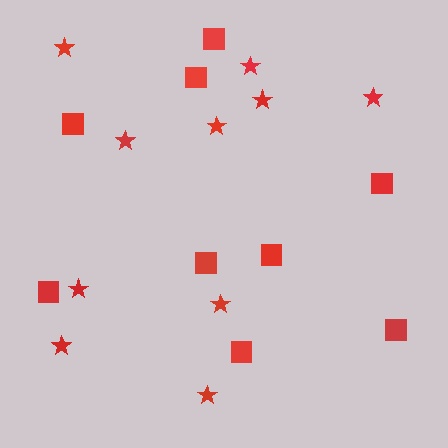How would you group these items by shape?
There are 2 groups: one group of squares (9) and one group of stars (10).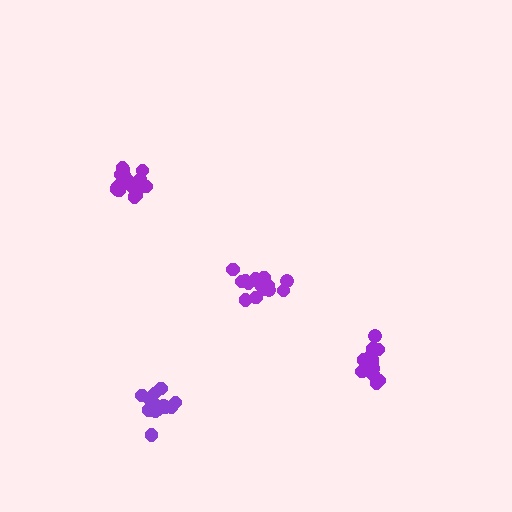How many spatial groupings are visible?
There are 4 spatial groupings.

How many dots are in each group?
Group 1: 14 dots, Group 2: 18 dots, Group 3: 15 dots, Group 4: 16 dots (63 total).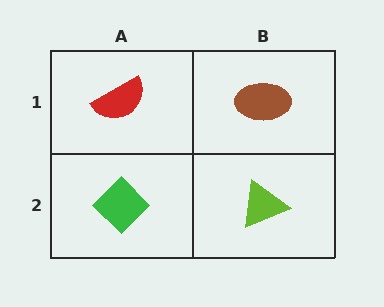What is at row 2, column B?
A lime triangle.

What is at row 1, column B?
A brown ellipse.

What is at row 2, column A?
A green diamond.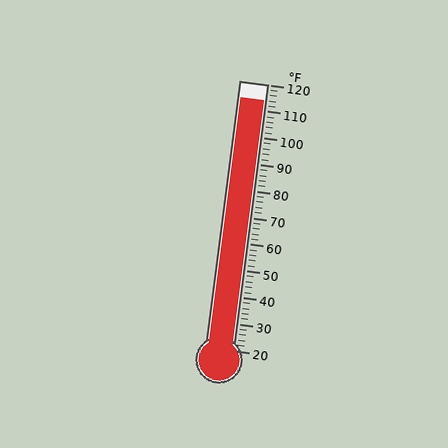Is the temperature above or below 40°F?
The temperature is above 40°F.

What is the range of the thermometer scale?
The thermometer scale ranges from 20°F to 120°F.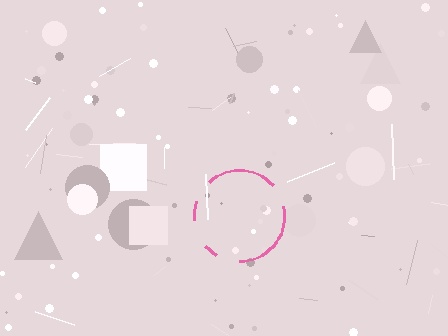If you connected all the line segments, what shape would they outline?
They would outline a circle.